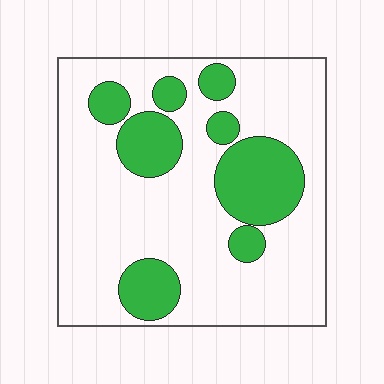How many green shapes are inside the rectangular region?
8.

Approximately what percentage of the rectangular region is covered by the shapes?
Approximately 25%.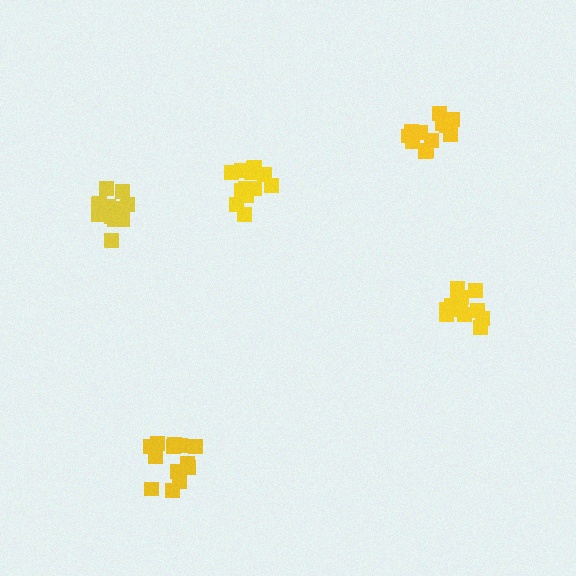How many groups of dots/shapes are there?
There are 5 groups.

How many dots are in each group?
Group 1: 14 dots, Group 2: 13 dots, Group 3: 14 dots, Group 4: 15 dots, Group 5: 13 dots (69 total).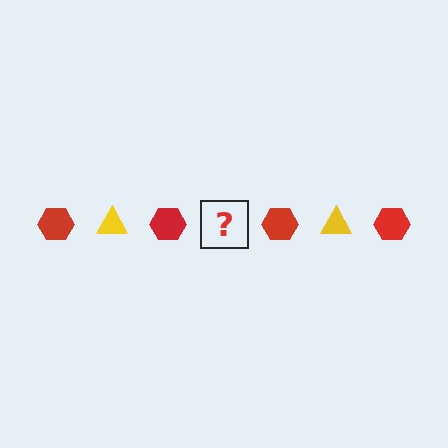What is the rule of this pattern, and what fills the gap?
The rule is that the pattern alternates between red hexagon and yellow triangle. The gap should be filled with a yellow triangle.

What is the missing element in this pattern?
The missing element is a yellow triangle.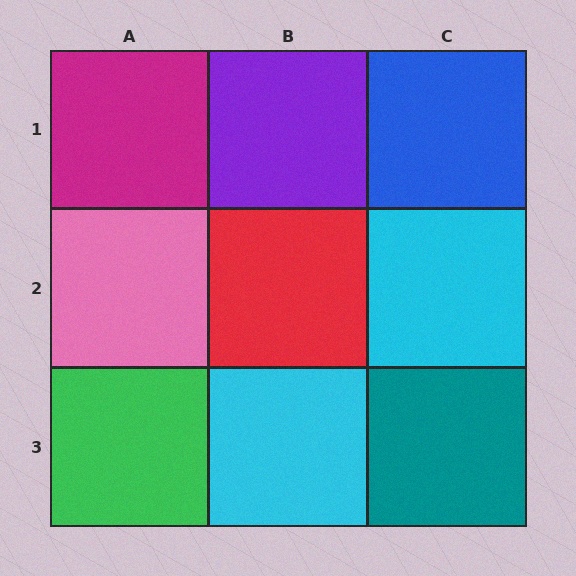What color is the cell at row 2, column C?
Cyan.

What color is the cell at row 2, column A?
Pink.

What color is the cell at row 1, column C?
Blue.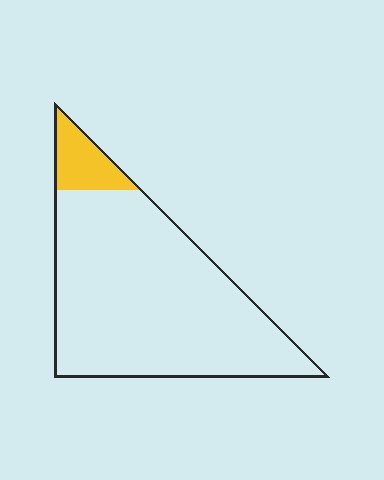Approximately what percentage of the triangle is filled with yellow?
Approximately 10%.